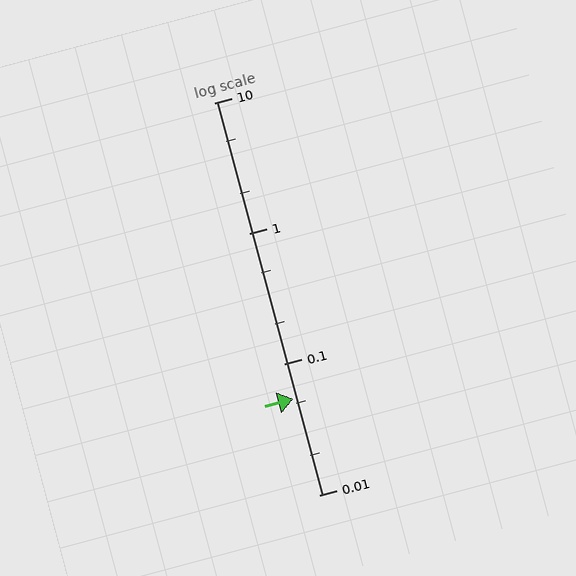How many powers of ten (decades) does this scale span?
The scale spans 3 decades, from 0.01 to 10.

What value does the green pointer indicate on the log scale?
The pointer indicates approximately 0.054.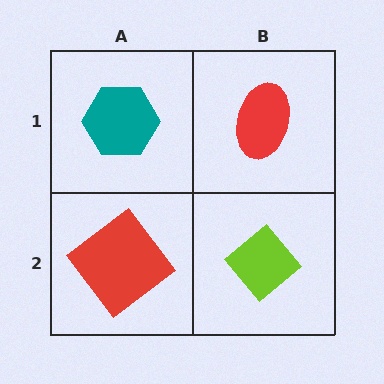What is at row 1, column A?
A teal hexagon.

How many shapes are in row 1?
2 shapes.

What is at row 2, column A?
A red diamond.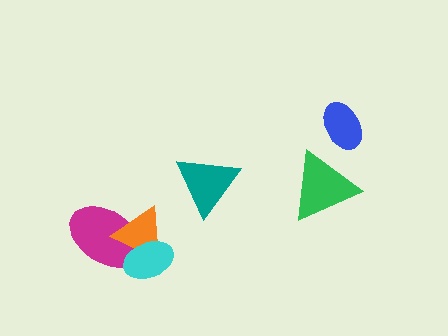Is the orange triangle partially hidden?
Yes, it is partially covered by another shape.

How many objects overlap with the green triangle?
0 objects overlap with the green triangle.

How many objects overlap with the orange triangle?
2 objects overlap with the orange triangle.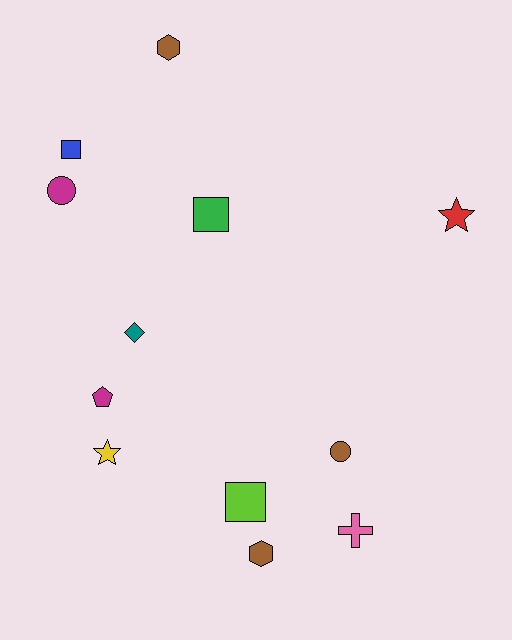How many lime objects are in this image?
There is 1 lime object.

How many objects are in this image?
There are 12 objects.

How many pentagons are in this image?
There is 1 pentagon.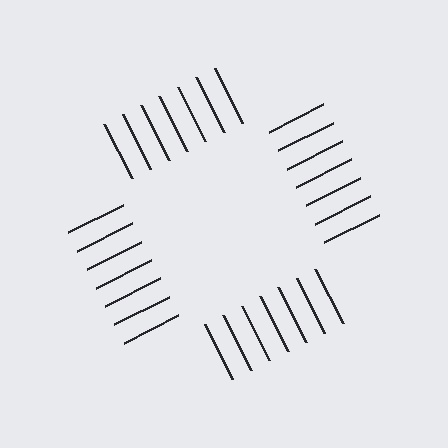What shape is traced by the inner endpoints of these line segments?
An illusory square — the line segments terminate on its edges but no continuous stroke is drawn.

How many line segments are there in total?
28 — 7 along each of the 4 edges.